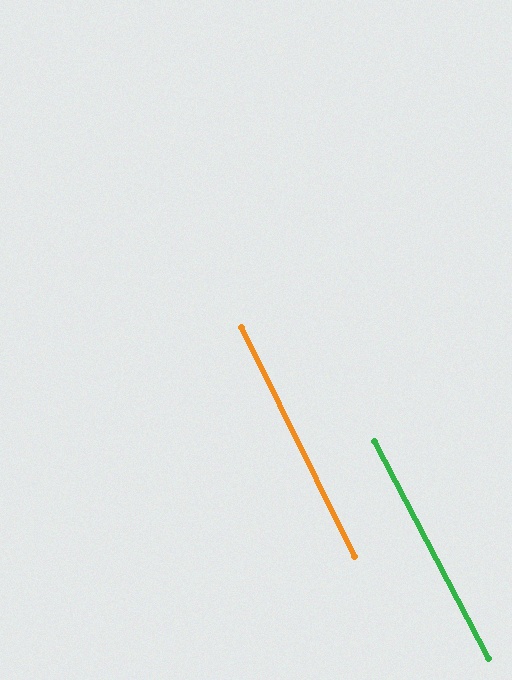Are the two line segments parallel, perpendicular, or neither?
Parallel — their directions differ by only 1.5°.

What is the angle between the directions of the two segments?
Approximately 1 degree.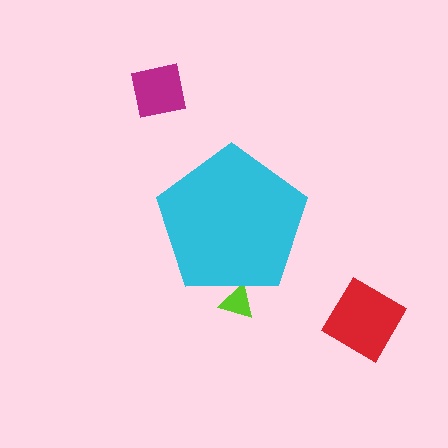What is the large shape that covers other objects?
A cyan pentagon.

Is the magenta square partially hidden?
No, the magenta square is fully visible.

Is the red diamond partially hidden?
No, the red diamond is fully visible.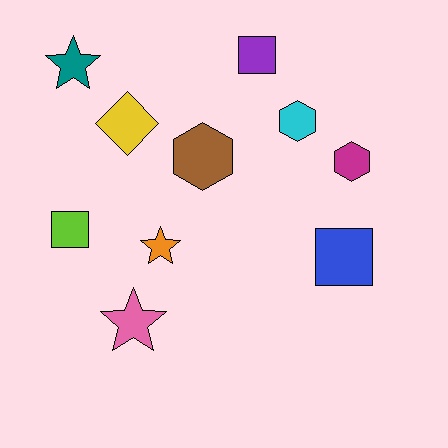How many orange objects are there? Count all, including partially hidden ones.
There is 1 orange object.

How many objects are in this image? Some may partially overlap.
There are 10 objects.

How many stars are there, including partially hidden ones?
There are 3 stars.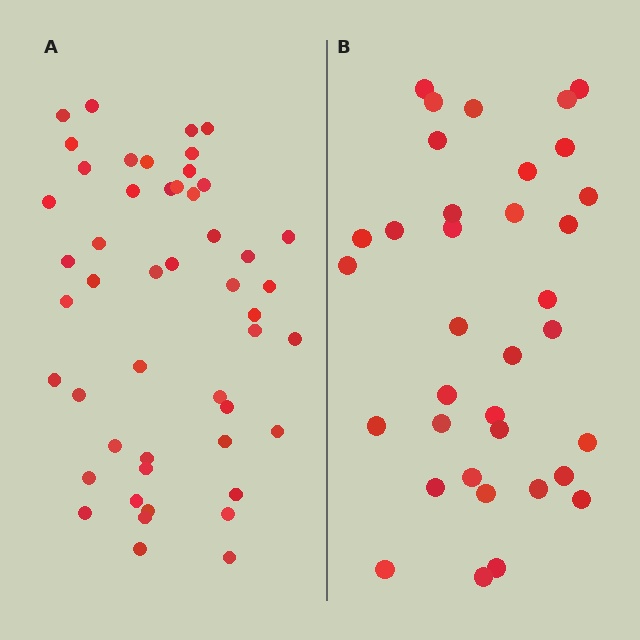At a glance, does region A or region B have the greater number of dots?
Region A (the left region) has more dots.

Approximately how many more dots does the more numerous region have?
Region A has approximately 15 more dots than region B.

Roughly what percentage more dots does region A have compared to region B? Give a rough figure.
About 40% more.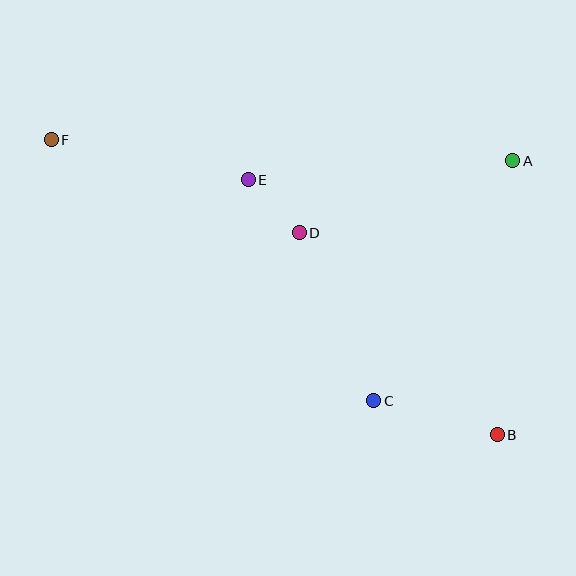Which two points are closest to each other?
Points D and E are closest to each other.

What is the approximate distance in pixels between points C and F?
The distance between C and F is approximately 415 pixels.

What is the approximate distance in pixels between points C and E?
The distance between C and E is approximately 254 pixels.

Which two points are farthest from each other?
Points B and F are farthest from each other.